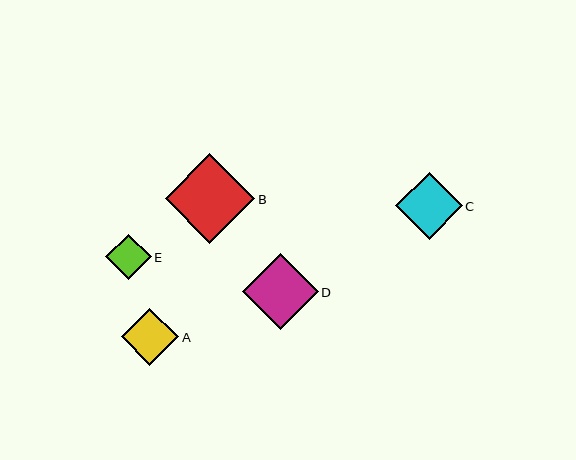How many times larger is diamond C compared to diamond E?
Diamond C is approximately 1.5 times the size of diamond E.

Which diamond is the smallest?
Diamond E is the smallest with a size of approximately 45 pixels.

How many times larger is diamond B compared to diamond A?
Diamond B is approximately 1.6 times the size of diamond A.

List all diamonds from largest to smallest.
From largest to smallest: B, D, C, A, E.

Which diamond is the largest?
Diamond B is the largest with a size of approximately 90 pixels.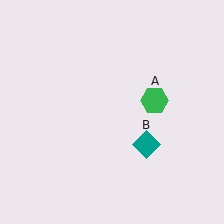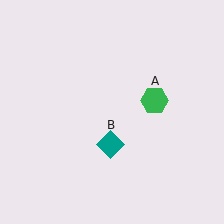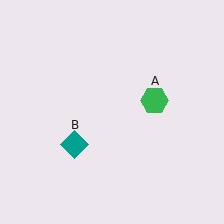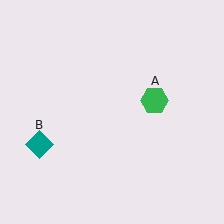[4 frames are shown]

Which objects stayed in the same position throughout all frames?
Green hexagon (object A) remained stationary.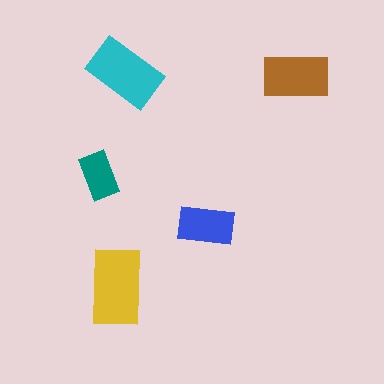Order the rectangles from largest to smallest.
the yellow one, the cyan one, the brown one, the blue one, the teal one.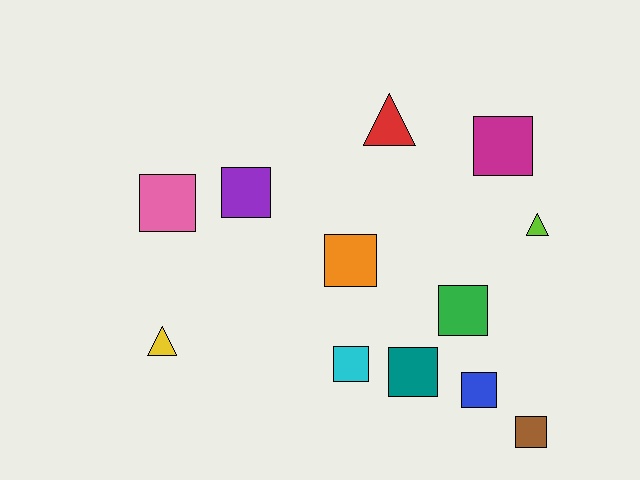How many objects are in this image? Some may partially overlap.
There are 12 objects.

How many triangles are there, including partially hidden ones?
There are 3 triangles.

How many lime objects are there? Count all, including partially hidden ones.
There is 1 lime object.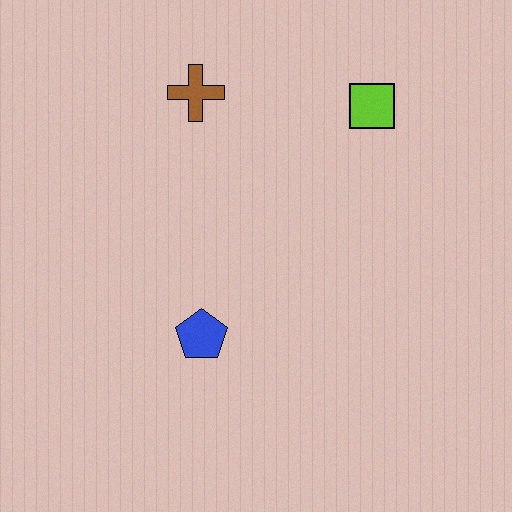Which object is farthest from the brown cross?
The blue pentagon is farthest from the brown cross.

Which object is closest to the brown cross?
The lime square is closest to the brown cross.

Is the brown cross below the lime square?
No